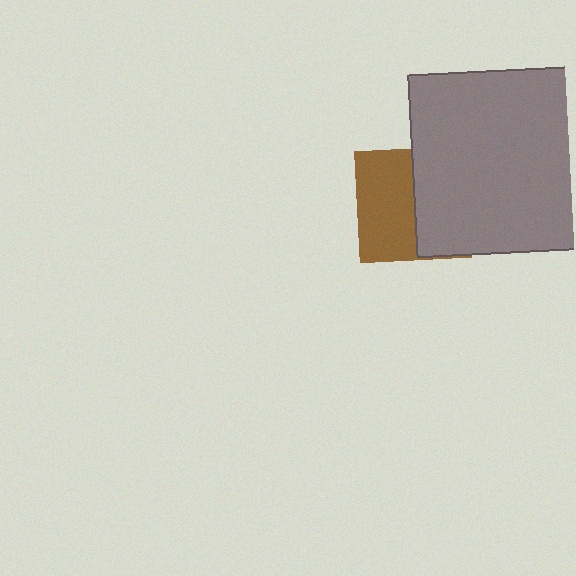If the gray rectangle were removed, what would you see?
You would see the complete brown square.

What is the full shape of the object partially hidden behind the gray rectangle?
The partially hidden object is a brown square.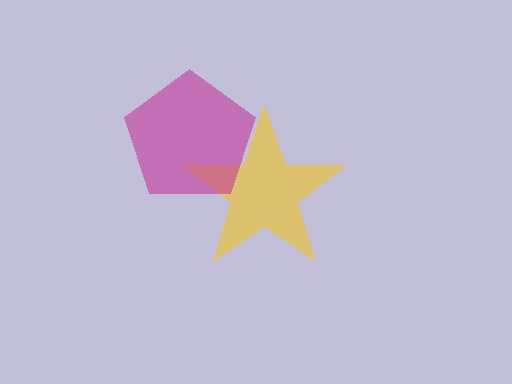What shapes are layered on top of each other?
The layered shapes are: a yellow star, a magenta pentagon.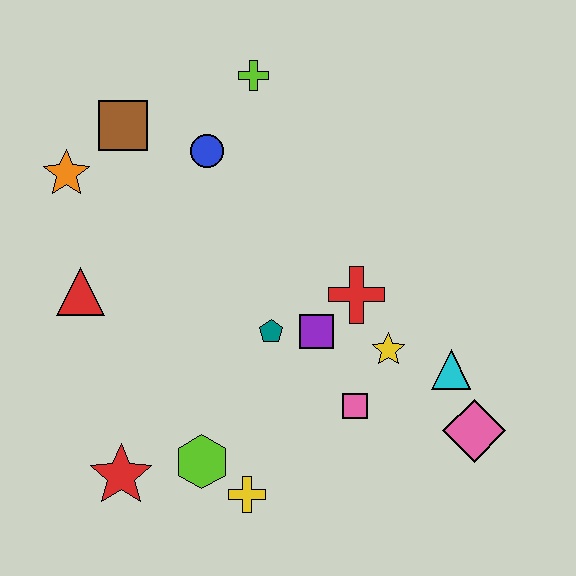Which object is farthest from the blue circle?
The pink diamond is farthest from the blue circle.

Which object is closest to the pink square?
The yellow star is closest to the pink square.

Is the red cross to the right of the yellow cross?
Yes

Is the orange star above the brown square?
No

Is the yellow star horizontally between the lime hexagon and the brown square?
No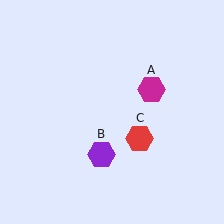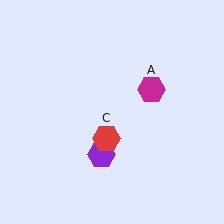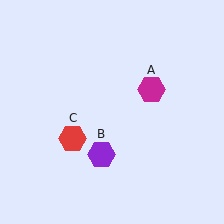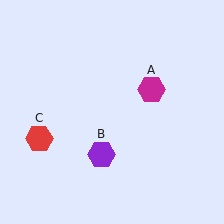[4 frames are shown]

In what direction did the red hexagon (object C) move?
The red hexagon (object C) moved left.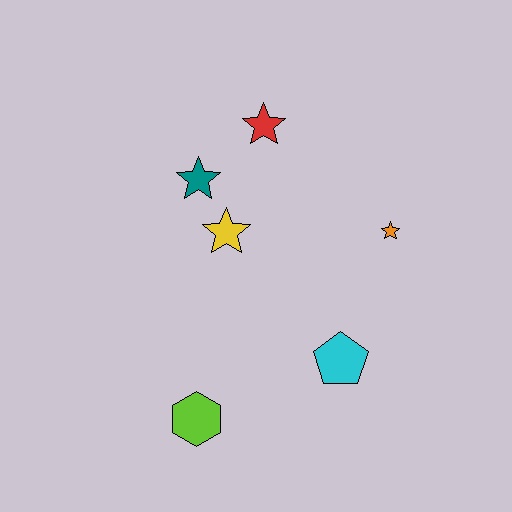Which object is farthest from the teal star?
The lime hexagon is farthest from the teal star.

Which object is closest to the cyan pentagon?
The orange star is closest to the cyan pentagon.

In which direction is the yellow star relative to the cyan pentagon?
The yellow star is above the cyan pentagon.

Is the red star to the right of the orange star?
No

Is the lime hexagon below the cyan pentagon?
Yes